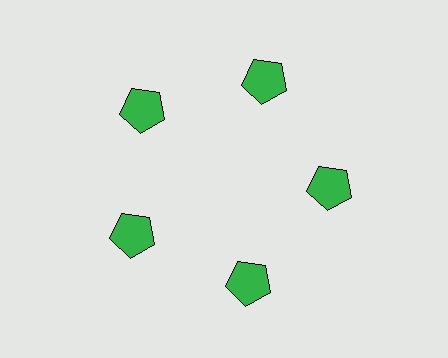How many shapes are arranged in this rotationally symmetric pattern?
There are 5 shapes, arranged in 5 groups of 1.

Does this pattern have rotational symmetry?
Yes, this pattern has 5-fold rotational symmetry. It looks the same after rotating 72 degrees around the center.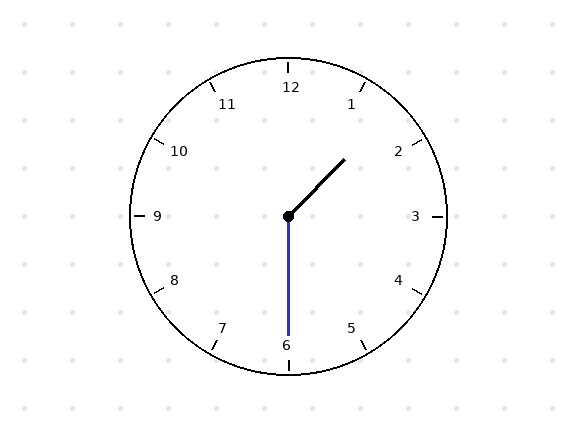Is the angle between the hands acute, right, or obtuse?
It is obtuse.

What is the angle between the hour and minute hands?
Approximately 135 degrees.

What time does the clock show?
1:30.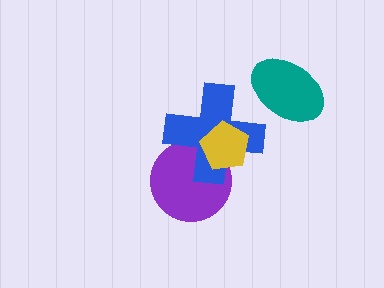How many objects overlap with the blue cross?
2 objects overlap with the blue cross.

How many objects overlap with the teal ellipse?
0 objects overlap with the teal ellipse.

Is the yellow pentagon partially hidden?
No, no other shape covers it.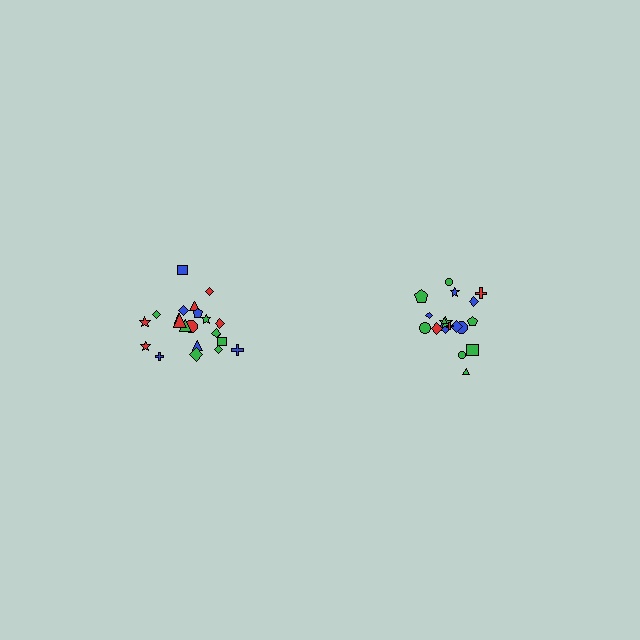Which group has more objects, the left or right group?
The left group.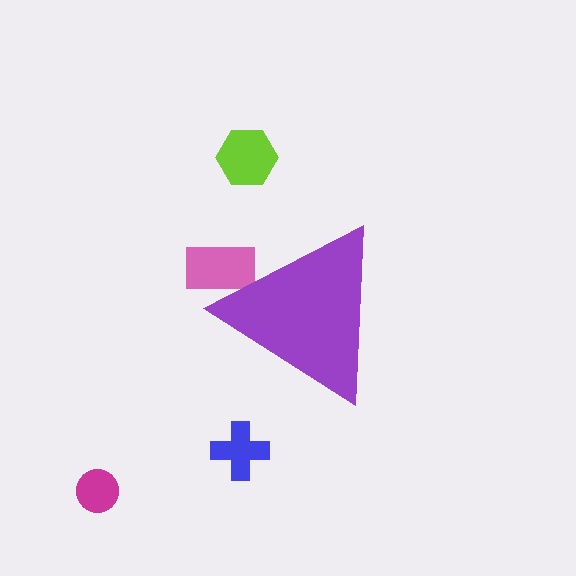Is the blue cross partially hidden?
No, the blue cross is fully visible.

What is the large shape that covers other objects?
A purple triangle.